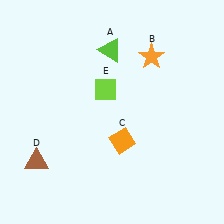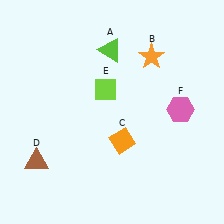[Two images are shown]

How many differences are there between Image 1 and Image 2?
There is 1 difference between the two images.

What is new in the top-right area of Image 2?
A pink hexagon (F) was added in the top-right area of Image 2.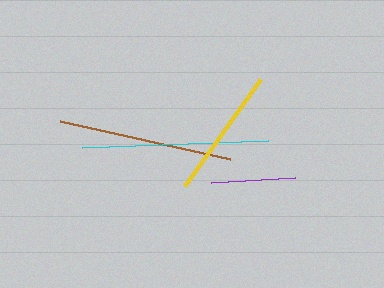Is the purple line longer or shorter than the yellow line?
The yellow line is longer than the purple line.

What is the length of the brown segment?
The brown segment is approximately 175 pixels long.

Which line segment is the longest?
The cyan line is the longest at approximately 186 pixels.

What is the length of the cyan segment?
The cyan segment is approximately 186 pixels long.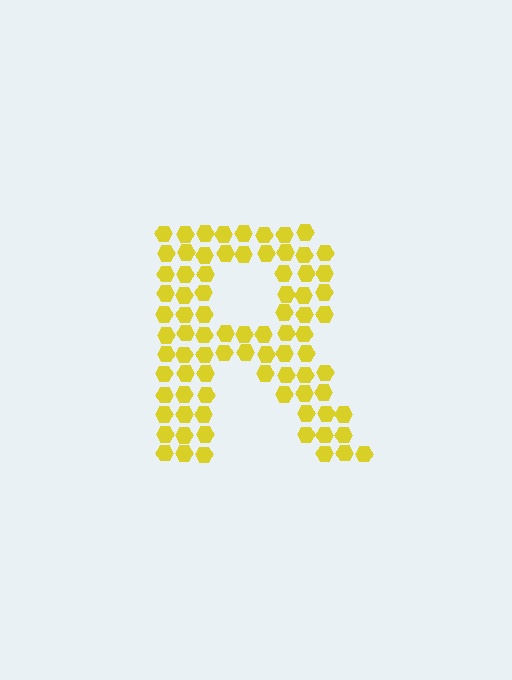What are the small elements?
The small elements are hexagons.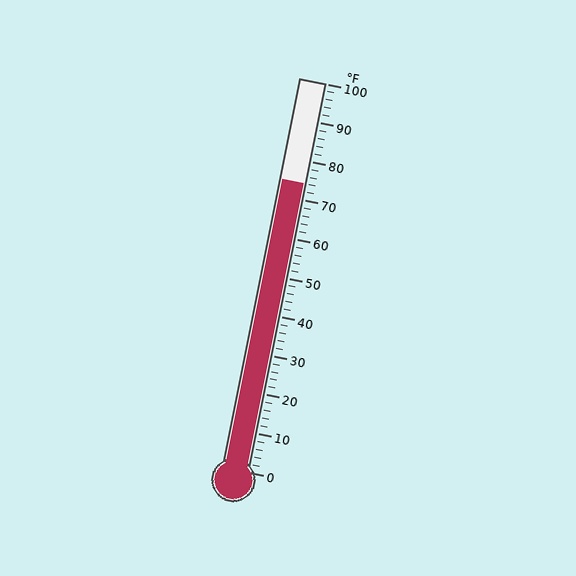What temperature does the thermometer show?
The thermometer shows approximately 74°F.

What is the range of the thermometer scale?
The thermometer scale ranges from 0°F to 100°F.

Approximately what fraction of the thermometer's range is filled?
The thermometer is filled to approximately 75% of its range.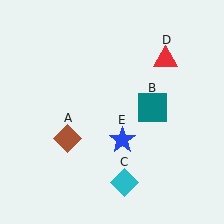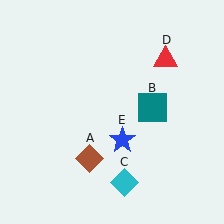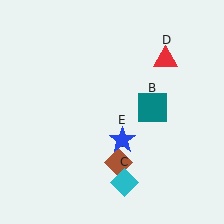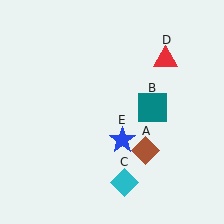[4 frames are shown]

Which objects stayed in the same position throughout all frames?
Teal square (object B) and cyan diamond (object C) and red triangle (object D) and blue star (object E) remained stationary.